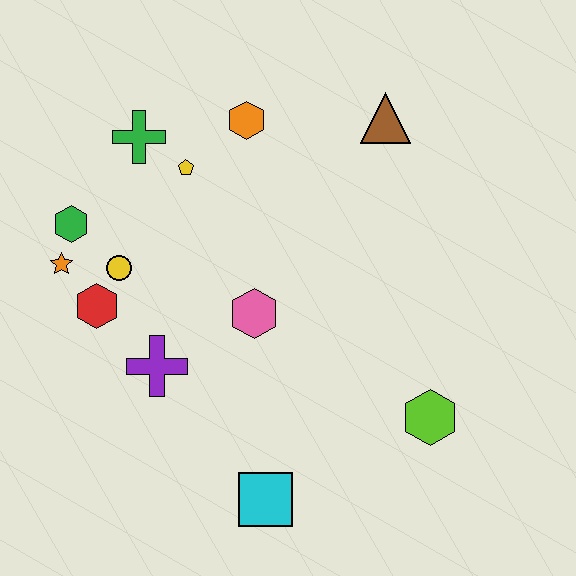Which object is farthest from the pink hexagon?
The brown triangle is farthest from the pink hexagon.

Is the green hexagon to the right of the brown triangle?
No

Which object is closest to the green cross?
The yellow pentagon is closest to the green cross.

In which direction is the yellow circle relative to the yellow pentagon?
The yellow circle is below the yellow pentagon.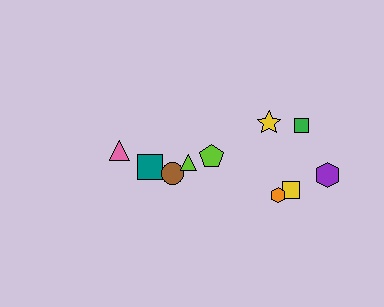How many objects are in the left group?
There are 4 objects.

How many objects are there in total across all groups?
There are 10 objects.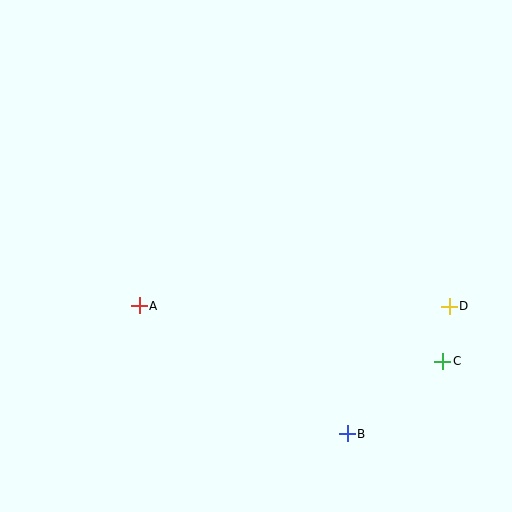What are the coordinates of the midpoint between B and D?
The midpoint between B and D is at (398, 370).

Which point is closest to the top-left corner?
Point A is closest to the top-left corner.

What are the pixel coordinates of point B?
Point B is at (347, 434).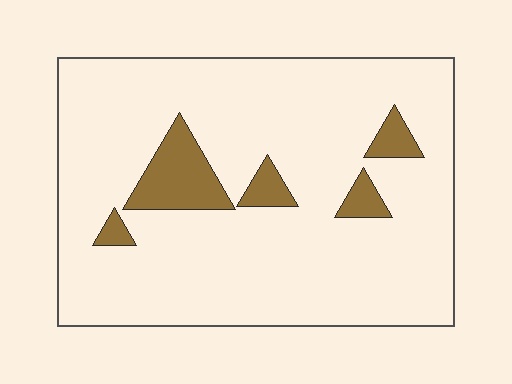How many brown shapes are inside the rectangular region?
5.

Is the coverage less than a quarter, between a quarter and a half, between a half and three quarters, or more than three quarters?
Less than a quarter.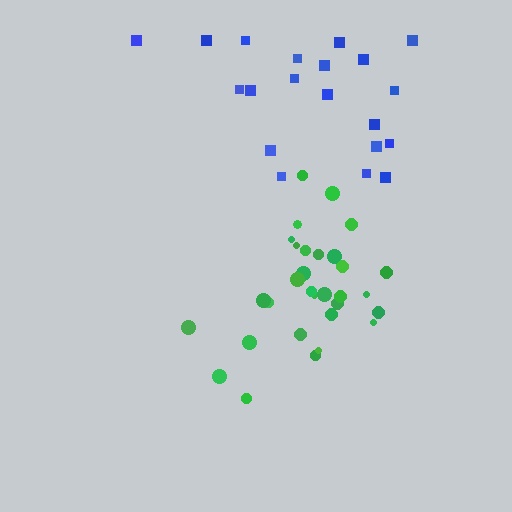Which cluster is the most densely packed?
Green.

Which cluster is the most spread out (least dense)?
Blue.